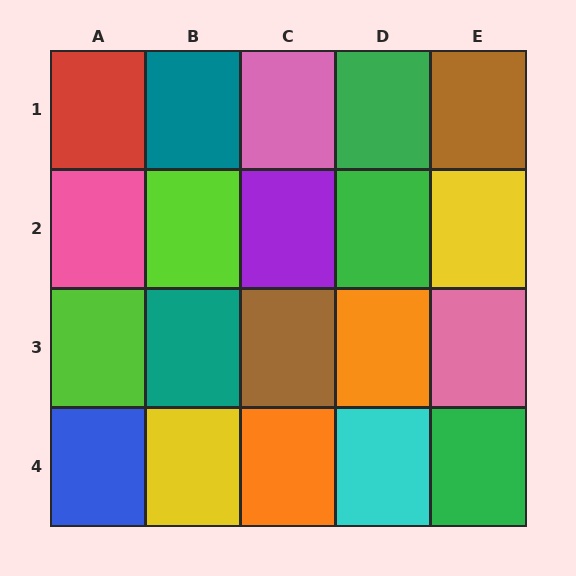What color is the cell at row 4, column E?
Green.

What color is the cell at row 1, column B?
Teal.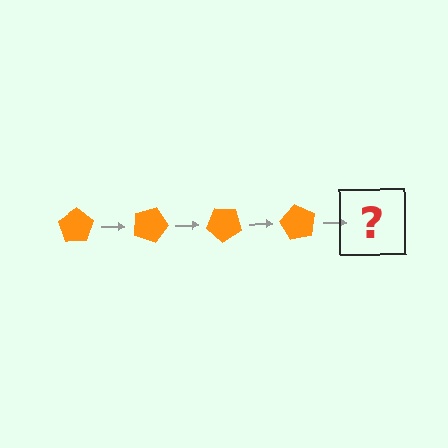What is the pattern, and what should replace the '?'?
The pattern is that the pentagon rotates 20 degrees each step. The '?' should be an orange pentagon rotated 80 degrees.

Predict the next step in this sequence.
The next step is an orange pentagon rotated 80 degrees.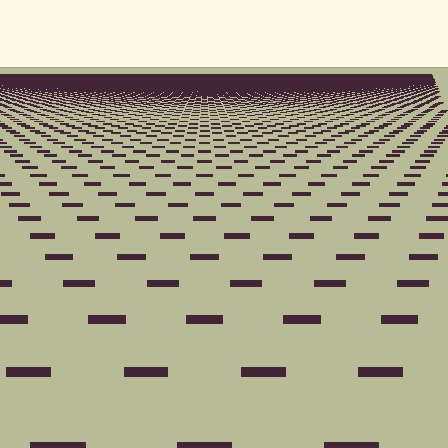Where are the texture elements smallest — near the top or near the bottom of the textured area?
Near the top.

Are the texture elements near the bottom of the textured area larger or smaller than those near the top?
Larger. Near the bottom, elements are closer to the viewer and appear at a bigger on-screen size.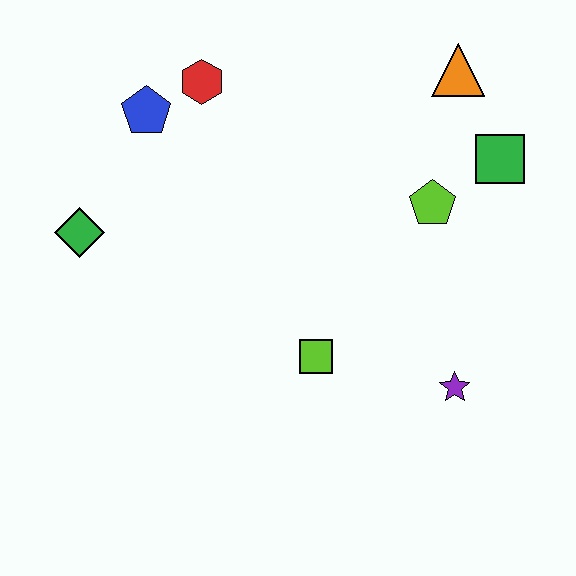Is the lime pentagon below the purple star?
No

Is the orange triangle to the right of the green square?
No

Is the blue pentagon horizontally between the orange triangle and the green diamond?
Yes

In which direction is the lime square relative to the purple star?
The lime square is to the left of the purple star.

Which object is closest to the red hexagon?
The blue pentagon is closest to the red hexagon.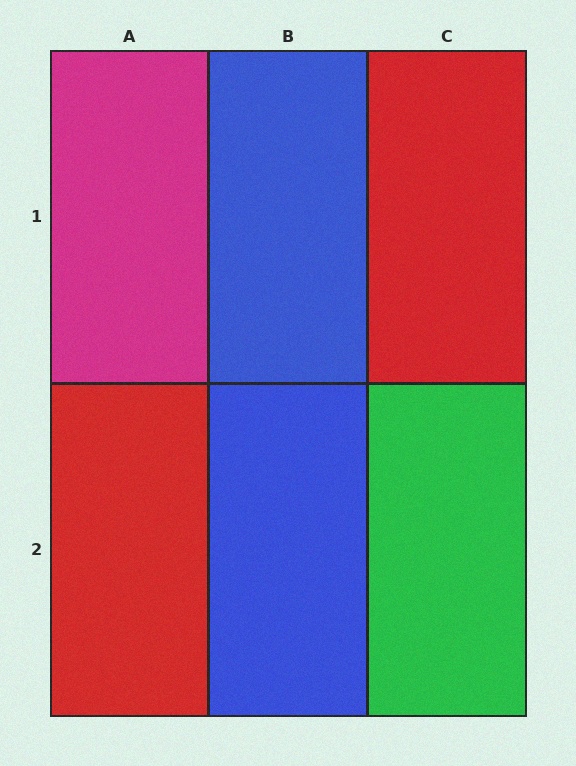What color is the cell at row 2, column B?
Blue.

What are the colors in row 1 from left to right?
Magenta, blue, red.